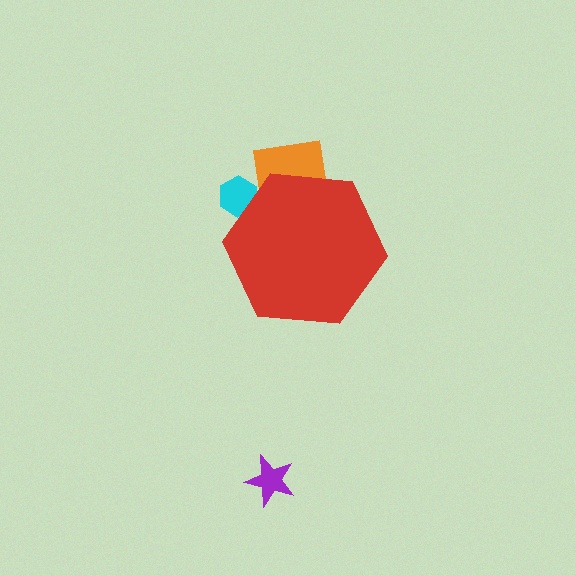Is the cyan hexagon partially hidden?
Yes, the cyan hexagon is partially hidden behind the red hexagon.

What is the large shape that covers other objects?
A red hexagon.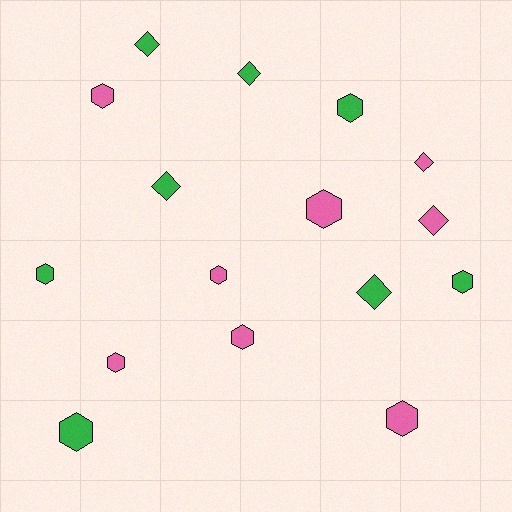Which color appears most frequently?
Pink, with 8 objects.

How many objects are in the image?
There are 16 objects.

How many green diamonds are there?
There are 4 green diamonds.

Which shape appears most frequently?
Hexagon, with 10 objects.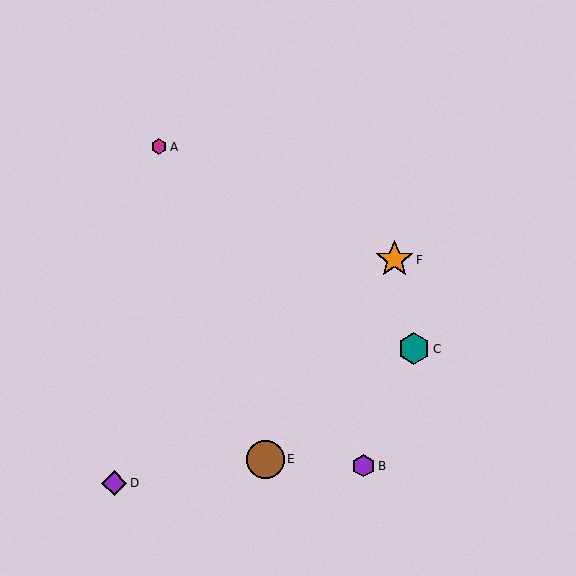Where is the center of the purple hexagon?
The center of the purple hexagon is at (364, 466).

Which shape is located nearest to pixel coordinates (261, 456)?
The brown circle (labeled E) at (266, 459) is nearest to that location.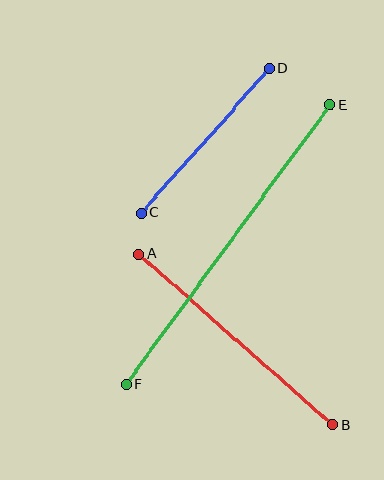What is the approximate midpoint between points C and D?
The midpoint is at approximately (205, 141) pixels.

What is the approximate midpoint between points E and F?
The midpoint is at approximately (228, 245) pixels.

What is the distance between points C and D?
The distance is approximately 194 pixels.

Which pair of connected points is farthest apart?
Points E and F are farthest apart.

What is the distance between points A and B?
The distance is approximately 259 pixels.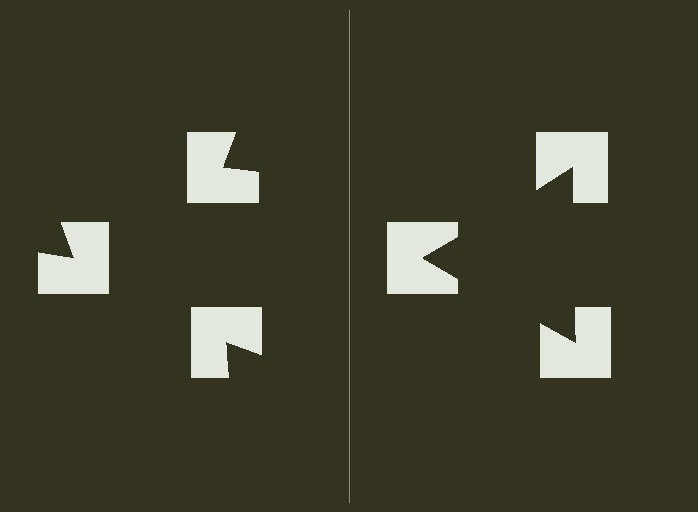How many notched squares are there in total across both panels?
6 — 3 on each side.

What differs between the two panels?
The notched squares are positioned identically on both sides; only the wedge orientations differ. On the right they align to a triangle; on the left they are misaligned.